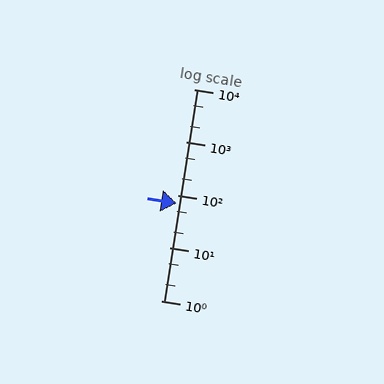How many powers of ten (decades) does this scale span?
The scale spans 4 decades, from 1 to 10000.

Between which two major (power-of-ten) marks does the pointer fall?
The pointer is between 10 and 100.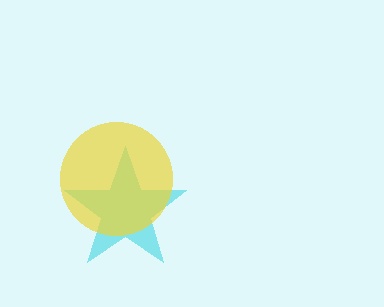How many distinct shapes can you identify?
There are 2 distinct shapes: a cyan star, a yellow circle.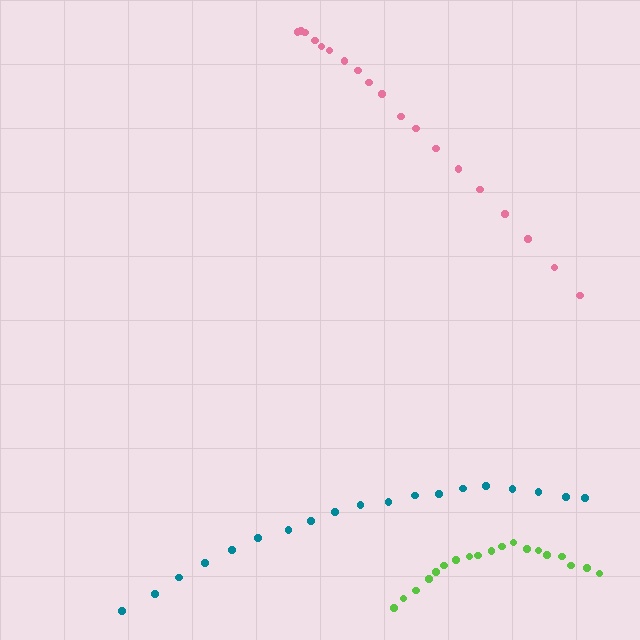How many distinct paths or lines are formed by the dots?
There are 3 distinct paths.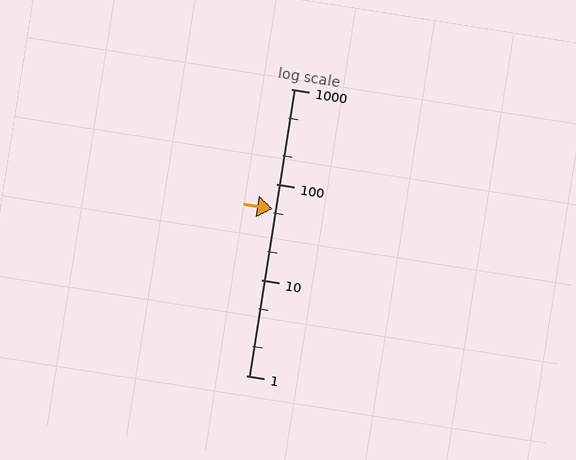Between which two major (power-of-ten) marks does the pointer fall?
The pointer is between 10 and 100.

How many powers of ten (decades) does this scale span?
The scale spans 3 decades, from 1 to 1000.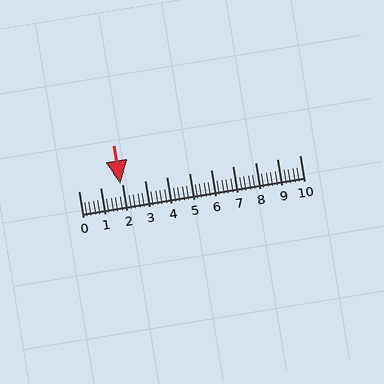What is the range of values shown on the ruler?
The ruler shows values from 0 to 10.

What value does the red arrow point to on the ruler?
The red arrow points to approximately 1.9.